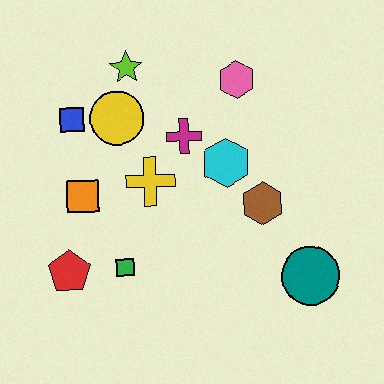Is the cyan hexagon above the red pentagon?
Yes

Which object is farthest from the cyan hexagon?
The red pentagon is farthest from the cyan hexagon.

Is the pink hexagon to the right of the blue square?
Yes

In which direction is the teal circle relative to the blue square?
The teal circle is to the right of the blue square.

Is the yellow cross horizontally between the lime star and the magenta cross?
Yes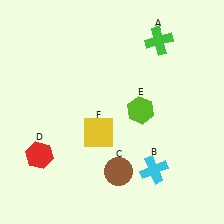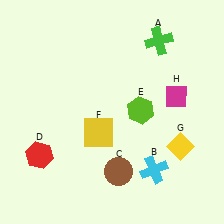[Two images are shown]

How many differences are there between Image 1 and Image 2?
There are 2 differences between the two images.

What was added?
A yellow diamond (G), a magenta diamond (H) were added in Image 2.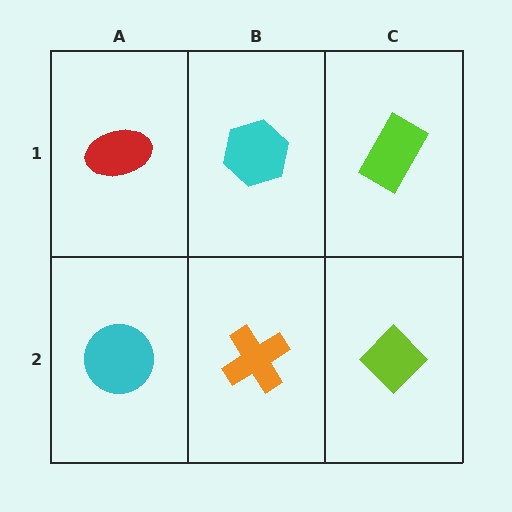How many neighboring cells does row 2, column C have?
2.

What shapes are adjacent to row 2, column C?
A lime rectangle (row 1, column C), an orange cross (row 2, column B).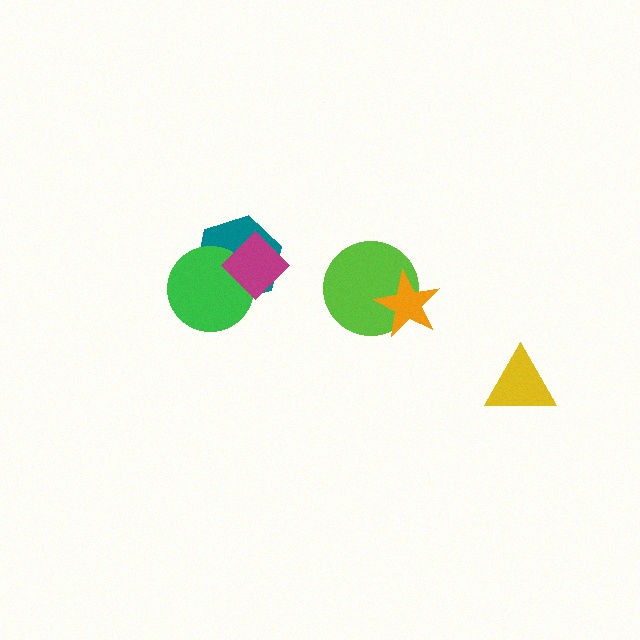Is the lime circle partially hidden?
Yes, it is partially covered by another shape.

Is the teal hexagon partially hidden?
Yes, it is partially covered by another shape.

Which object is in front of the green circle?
The magenta diamond is in front of the green circle.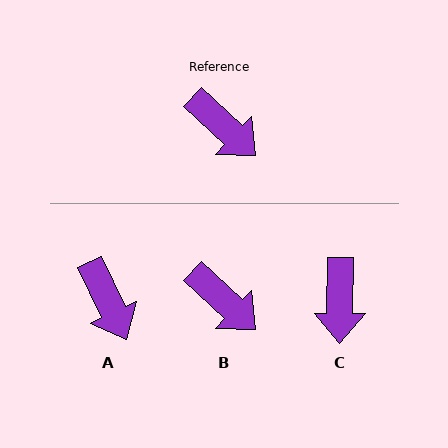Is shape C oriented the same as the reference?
No, it is off by about 47 degrees.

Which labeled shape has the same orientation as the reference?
B.